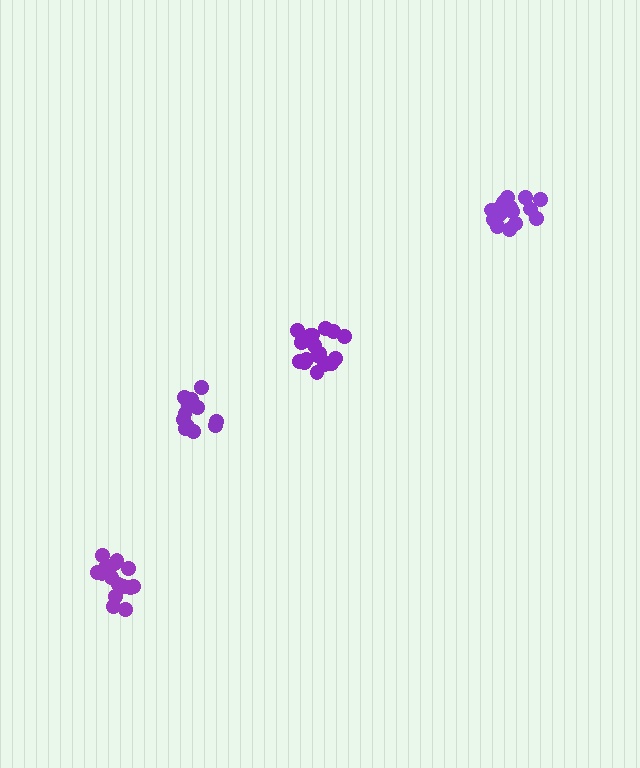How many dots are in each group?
Group 1: 18 dots, Group 2: 18 dots, Group 3: 18 dots, Group 4: 13 dots (67 total).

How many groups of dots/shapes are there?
There are 4 groups.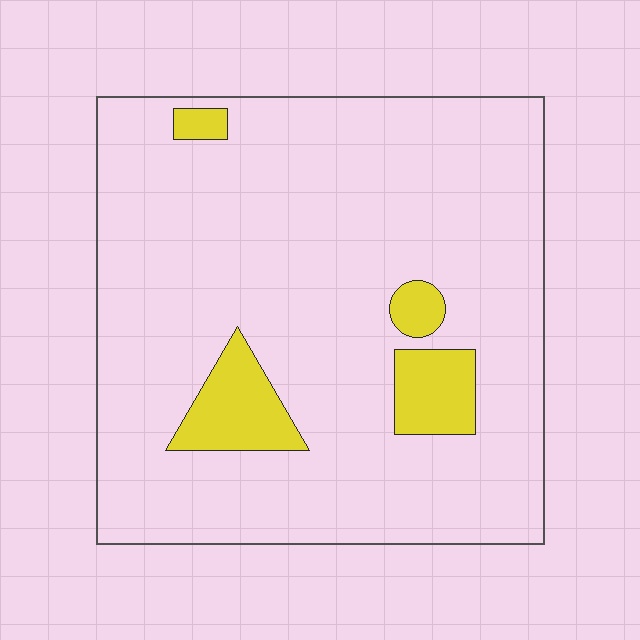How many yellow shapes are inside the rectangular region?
4.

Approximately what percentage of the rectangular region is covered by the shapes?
Approximately 10%.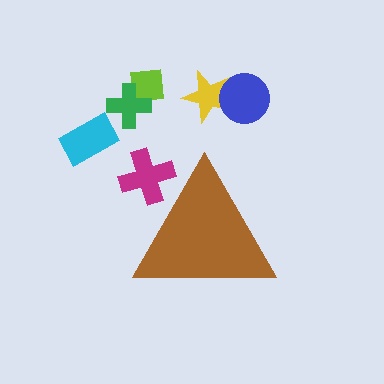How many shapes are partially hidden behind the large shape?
1 shape is partially hidden.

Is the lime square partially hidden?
No, the lime square is fully visible.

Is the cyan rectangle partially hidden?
No, the cyan rectangle is fully visible.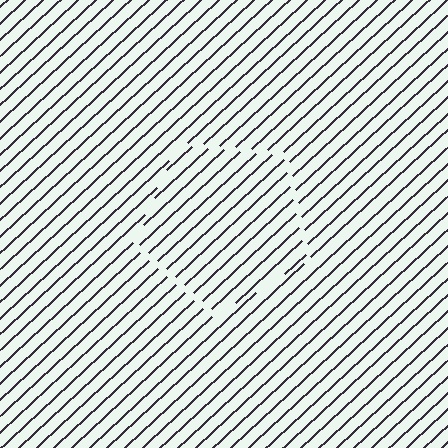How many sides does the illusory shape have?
5 sides — the line-ends trace a pentagon.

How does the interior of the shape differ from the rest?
The interior of the shape contains the same grating, shifted by half a period — the contour is defined by the phase discontinuity where line-ends from the inner and outer gratings abut.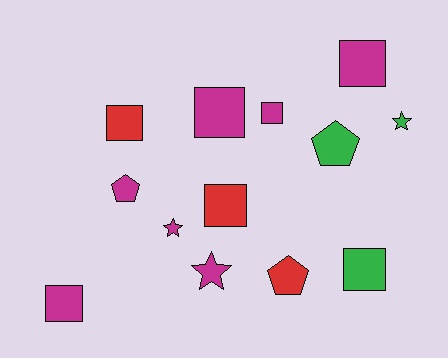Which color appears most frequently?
Magenta, with 7 objects.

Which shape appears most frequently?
Square, with 7 objects.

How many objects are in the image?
There are 13 objects.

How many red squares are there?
There are 2 red squares.